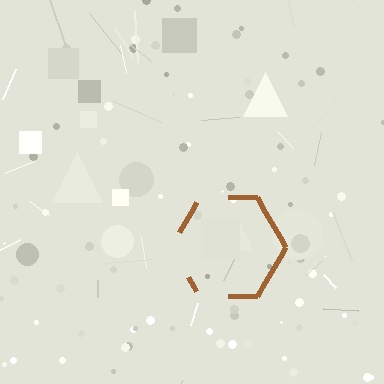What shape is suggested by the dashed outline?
The dashed outline suggests a hexagon.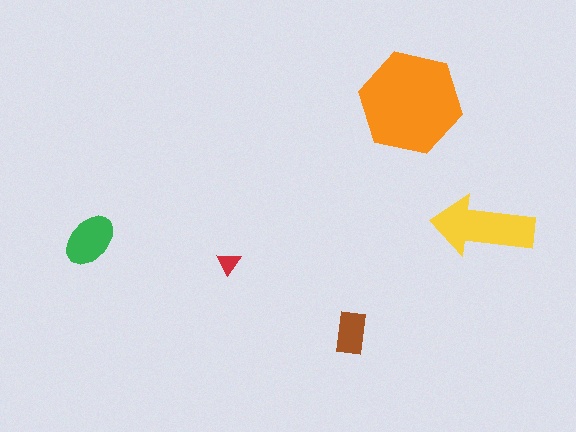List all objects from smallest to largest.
The red triangle, the brown rectangle, the green ellipse, the yellow arrow, the orange hexagon.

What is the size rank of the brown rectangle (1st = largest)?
4th.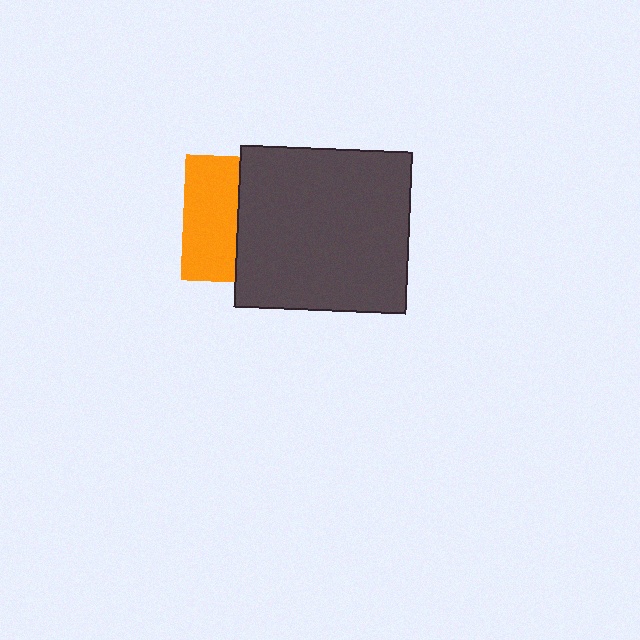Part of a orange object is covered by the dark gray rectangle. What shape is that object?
It is a square.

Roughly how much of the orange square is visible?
A small part of it is visible (roughly 43%).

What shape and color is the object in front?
The object in front is a dark gray rectangle.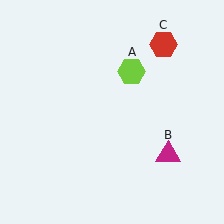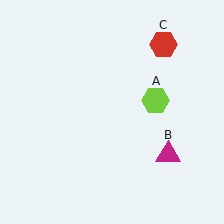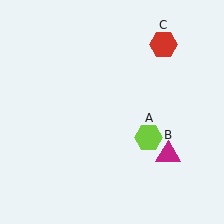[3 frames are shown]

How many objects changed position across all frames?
1 object changed position: lime hexagon (object A).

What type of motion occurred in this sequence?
The lime hexagon (object A) rotated clockwise around the center of the scene.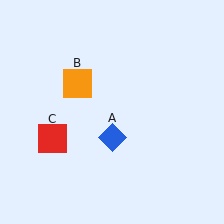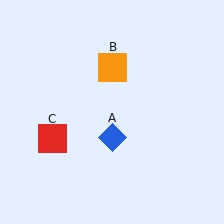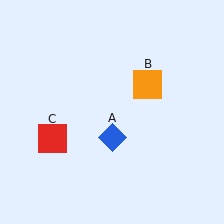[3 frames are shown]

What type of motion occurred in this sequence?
The orange square (object B) rotated clockwise around the center of the scene.